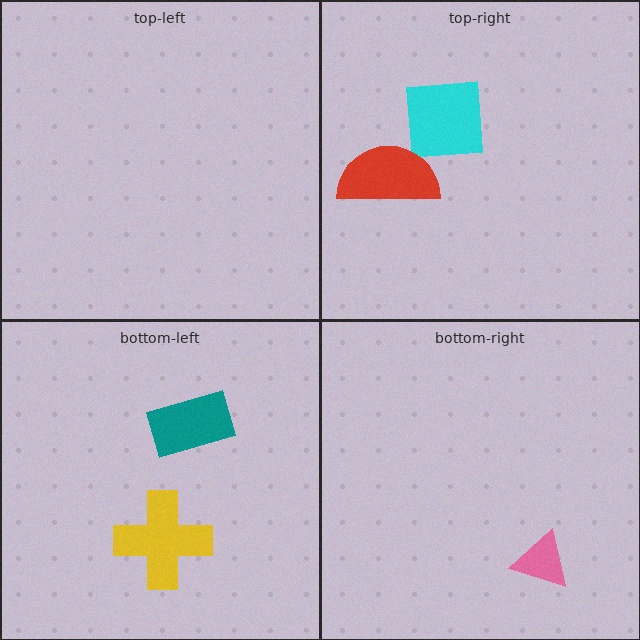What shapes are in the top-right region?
The cyan square, the red semicircle.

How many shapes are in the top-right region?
2.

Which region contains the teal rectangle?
The bottom-left region.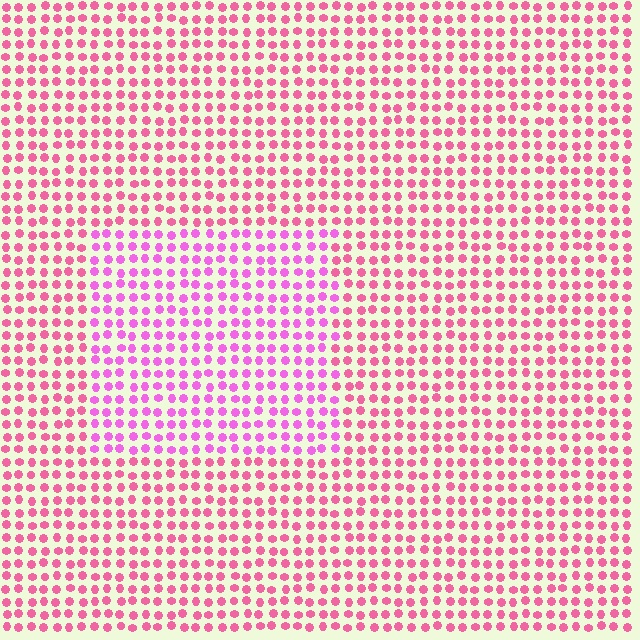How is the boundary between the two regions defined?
The boundary is defined purely by a slight shift in hue (about 30 degrees). Spacing, size, and orientation are identical on both sides.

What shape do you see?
I see a rectangle.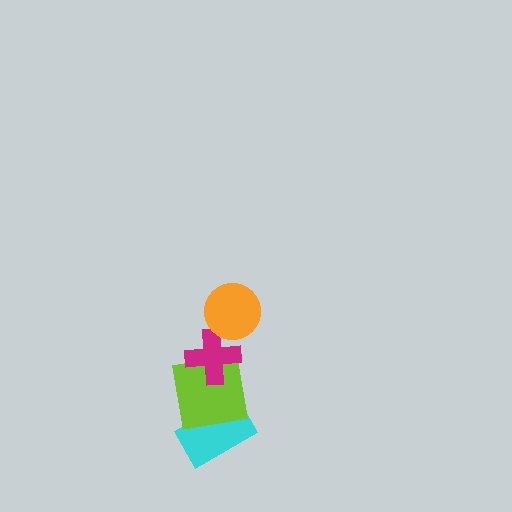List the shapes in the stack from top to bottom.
From top to bottom: the orange circle, the magenta cross, the lime square, the cyan rectangle.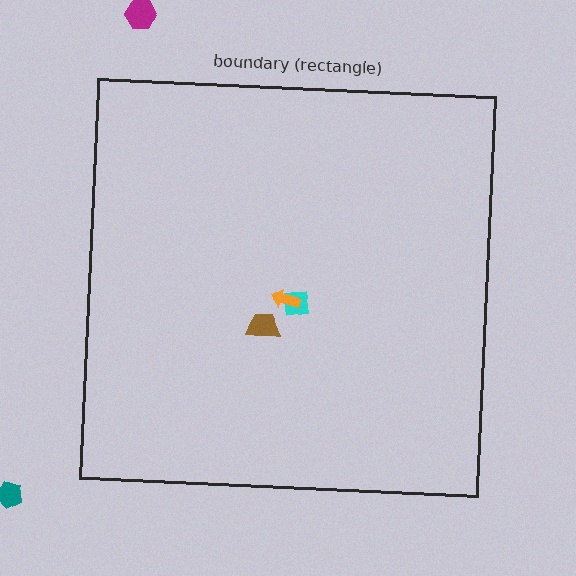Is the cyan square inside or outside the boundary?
Inside.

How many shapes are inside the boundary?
3 inside, 2 outside.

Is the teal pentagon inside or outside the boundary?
Outside.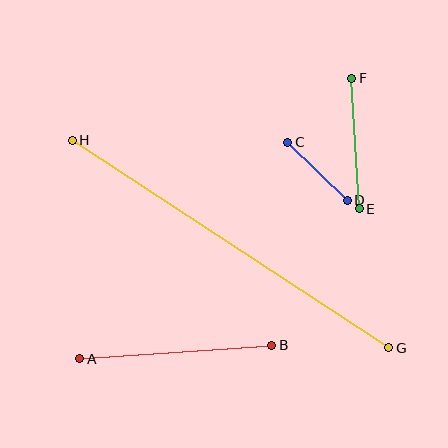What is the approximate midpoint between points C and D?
The midpoint is at approximately (318, 171) pixels.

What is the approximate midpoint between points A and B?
The midpoint is at approximately (176, 352) pixels.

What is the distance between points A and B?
The distance is approximately 193 pixels.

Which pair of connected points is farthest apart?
Points G and H are farthest apart.